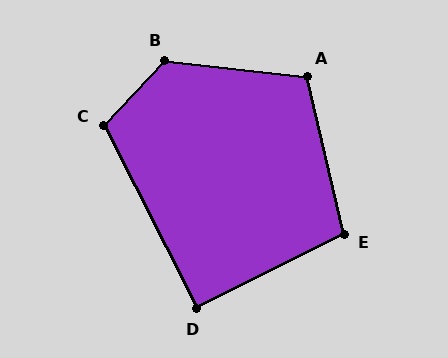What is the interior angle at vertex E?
Approximately 103 degrees (obtuse).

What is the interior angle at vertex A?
Approximately 109 degrees (obtuse).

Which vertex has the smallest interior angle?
D, at approximately 90 degrees.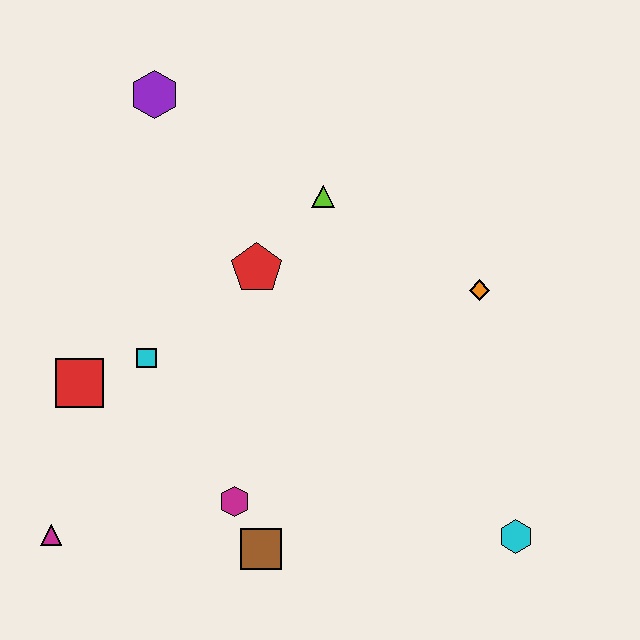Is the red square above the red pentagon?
No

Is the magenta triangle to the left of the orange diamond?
Yes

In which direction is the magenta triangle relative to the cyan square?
The magenta triangle is below the cyan square.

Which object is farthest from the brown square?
The purple hexagon is farthest from the brown square.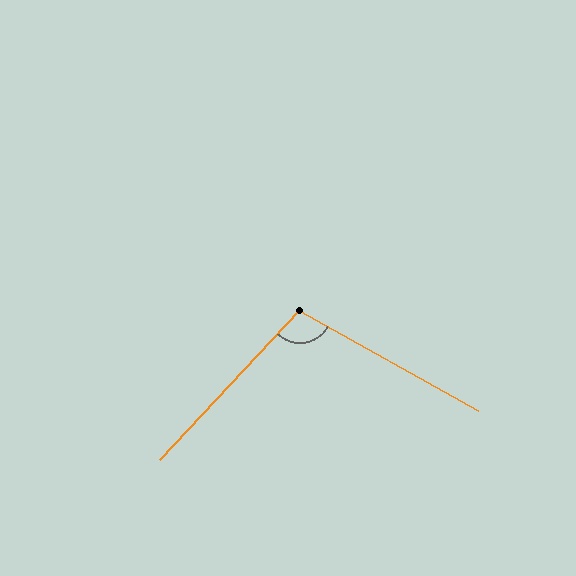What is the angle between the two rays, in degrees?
Approximately 104 degrees.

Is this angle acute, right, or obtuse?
It is obtuse.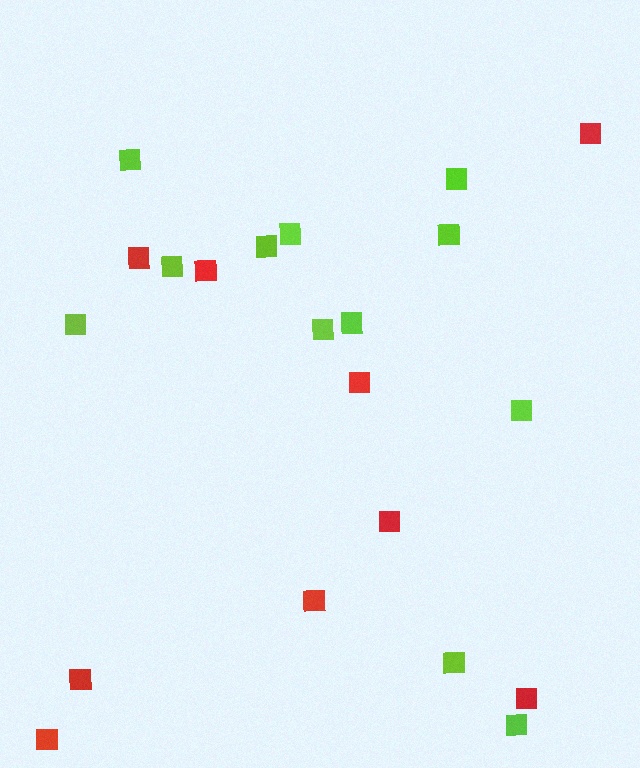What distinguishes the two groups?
There are 2 groups: one group of red squares (9) and one group of lime squares (12).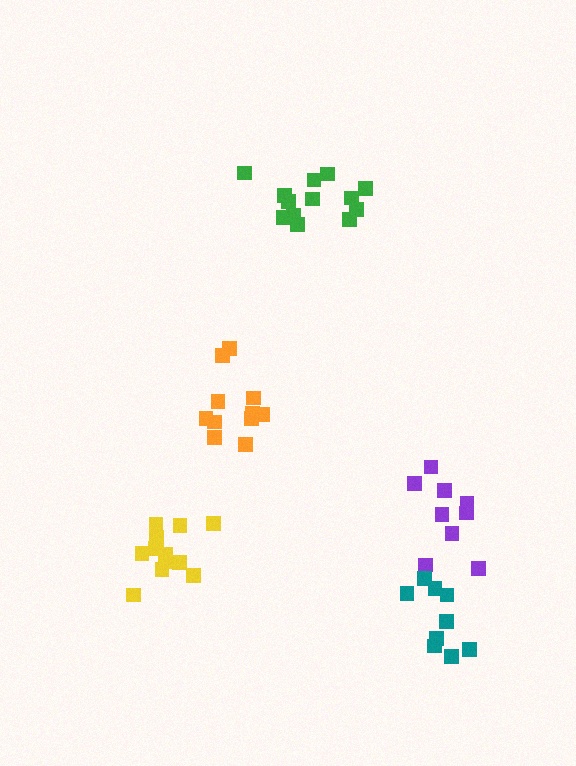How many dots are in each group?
Group 1: 13 dots, Group 2: 13 dots, Group 3: 9 dots, Group 4: 9 dots, Group 5: 11 dots (55 total).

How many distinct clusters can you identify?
There are 5 distinct clusters.